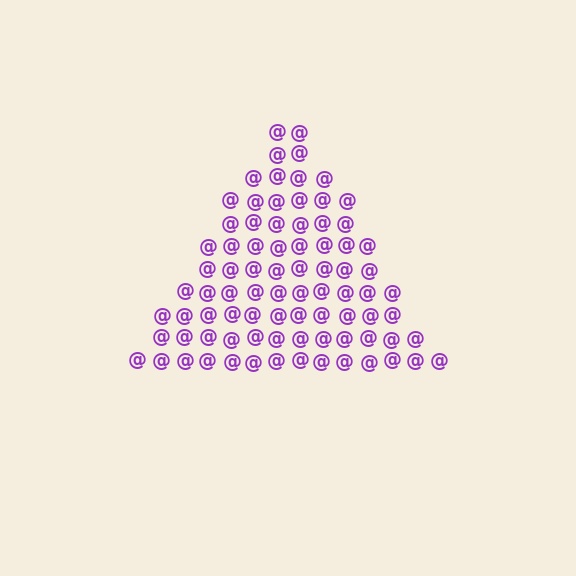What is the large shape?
The large shape is a triangle.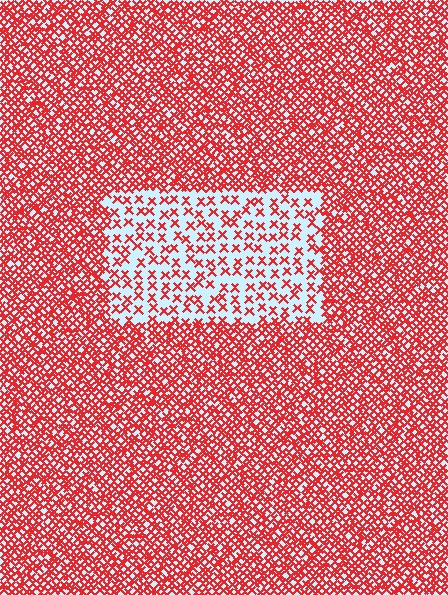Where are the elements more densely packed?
The elements are more densely packed outside the rectangle boundary.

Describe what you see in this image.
The image contains small red elements arranged at two different densities. A rectangle-shaped region is visible where the elements are less densely packed than the surrounding area.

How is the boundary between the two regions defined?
The boundary is defined by a change in element density (approximately 2.7x ratio). All elements are the same color, size, and shape.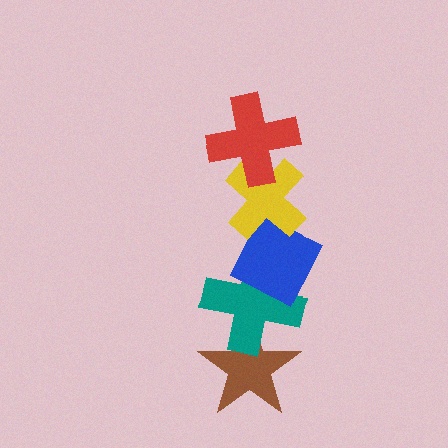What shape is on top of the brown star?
The teal cross is on top of the brown star.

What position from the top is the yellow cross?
The yellow cross is 2nd from the top.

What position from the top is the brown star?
The brown star is 5th from the top.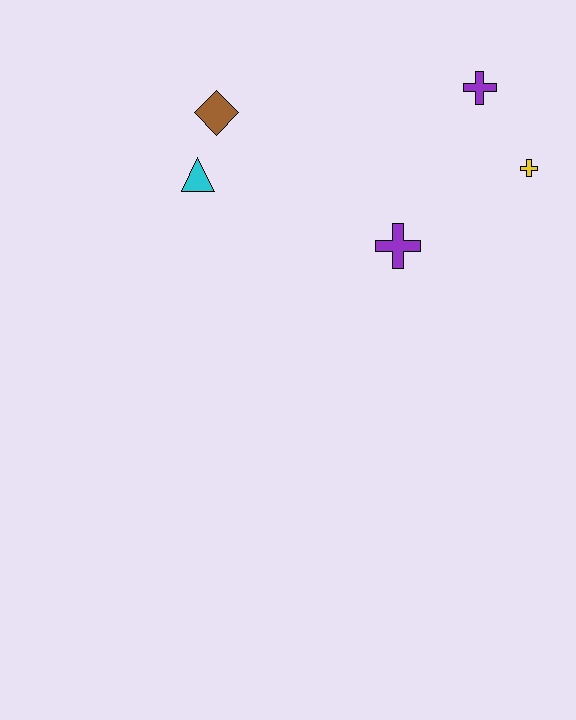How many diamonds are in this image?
There is 1 diamond.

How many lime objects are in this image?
There are no lime objects.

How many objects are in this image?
There are 5 objects.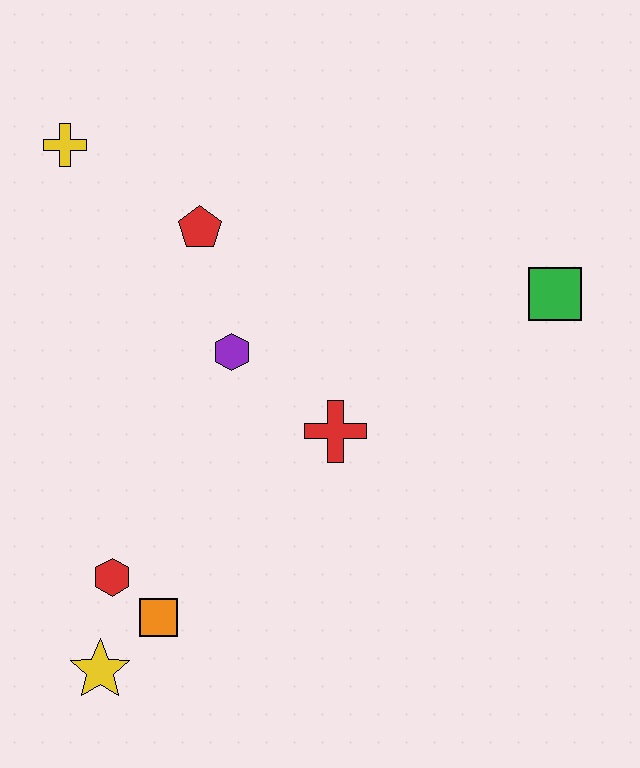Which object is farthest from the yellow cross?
The yellow star is farthest from the yellow cross.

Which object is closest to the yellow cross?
The red pentagon is closest to the yellow cross.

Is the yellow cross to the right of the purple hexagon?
No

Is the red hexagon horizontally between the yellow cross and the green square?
Yes